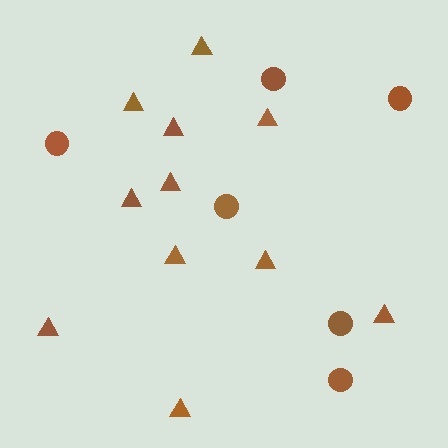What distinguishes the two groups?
There are 2 groups: one group of circles (6) and one group of triangles (11).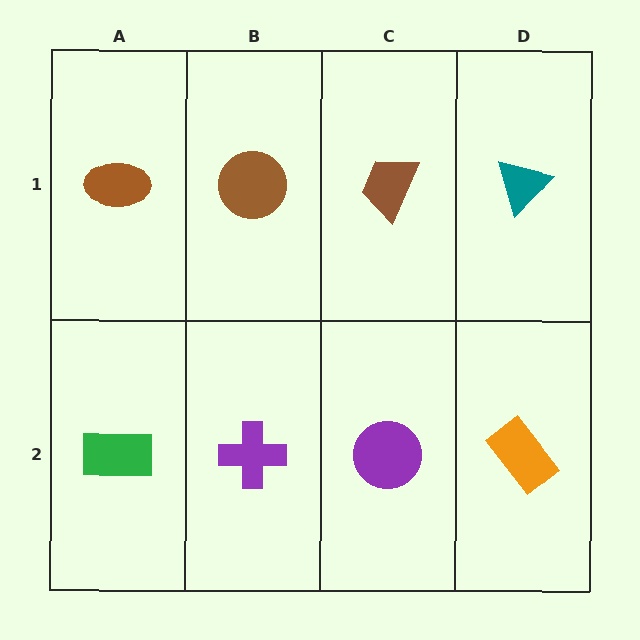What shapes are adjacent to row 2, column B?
A brown circle (row 1, column B), a green rectangle (row 2, column A), a purple circle (row 2, column C).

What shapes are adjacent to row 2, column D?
A teal triangle (row 1, column D), a purple circle (row 2, column C).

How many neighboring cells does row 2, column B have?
3.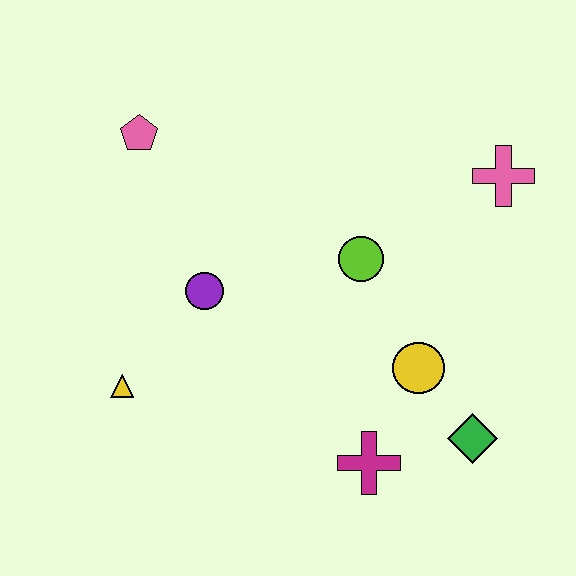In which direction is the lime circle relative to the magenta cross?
The lime circle is above the magenta cross.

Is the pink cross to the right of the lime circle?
Yes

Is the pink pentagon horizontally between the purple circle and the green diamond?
No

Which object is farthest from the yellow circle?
The pink pentagon is farthest from the yellow circle.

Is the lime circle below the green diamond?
No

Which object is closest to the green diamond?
The yellow circle is closest to the green diamond.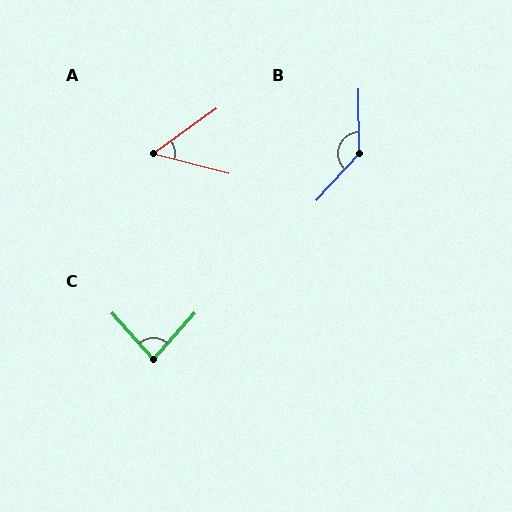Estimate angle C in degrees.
Approximately 84 degrees.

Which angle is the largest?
B, at approximately 138 degrees.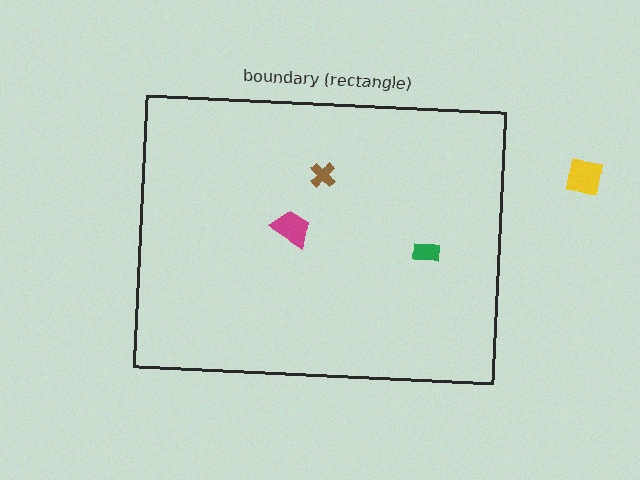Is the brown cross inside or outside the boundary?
Inside.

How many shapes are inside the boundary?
3 inside, 1 outside.